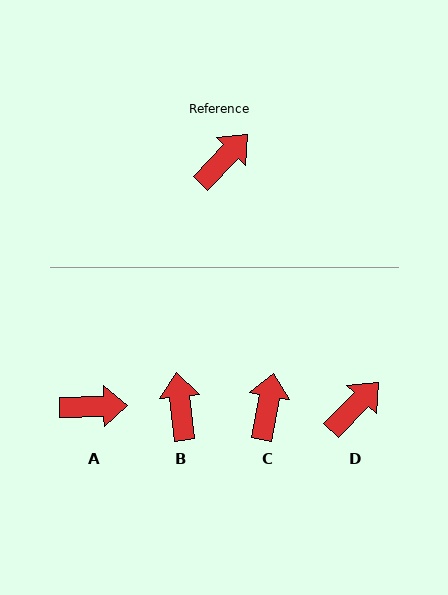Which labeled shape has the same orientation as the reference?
D.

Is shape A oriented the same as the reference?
No, it is off by about 45 degrees.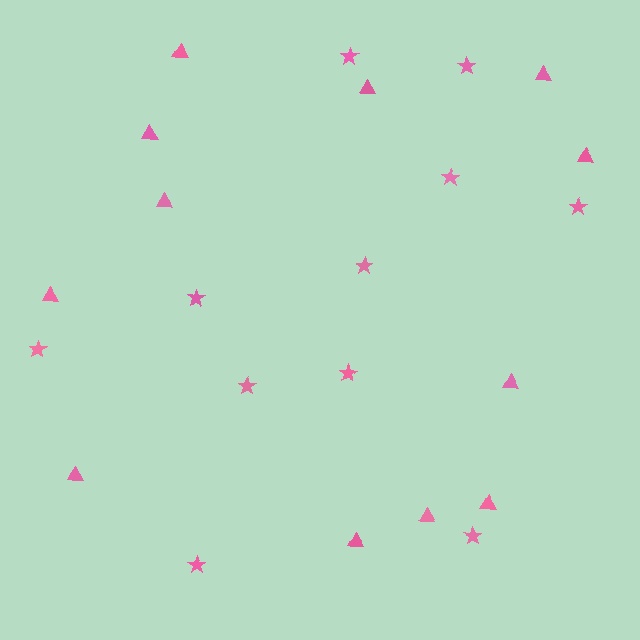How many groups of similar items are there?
There are 2 groups: one group of triangles (12) and one group of stars (11).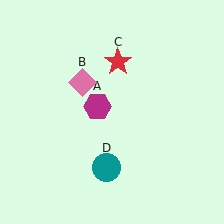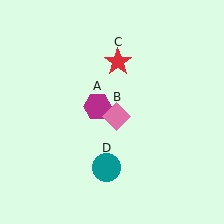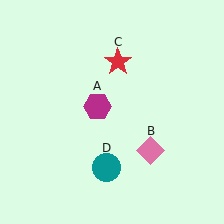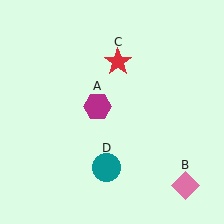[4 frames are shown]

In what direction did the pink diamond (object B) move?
The pink diamond (object B) moved down and to the right.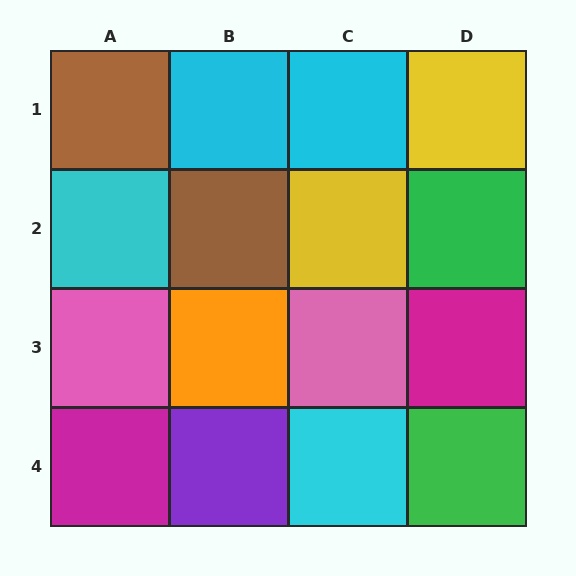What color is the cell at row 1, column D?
Yellow.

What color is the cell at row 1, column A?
Brown.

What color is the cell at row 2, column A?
Cyan.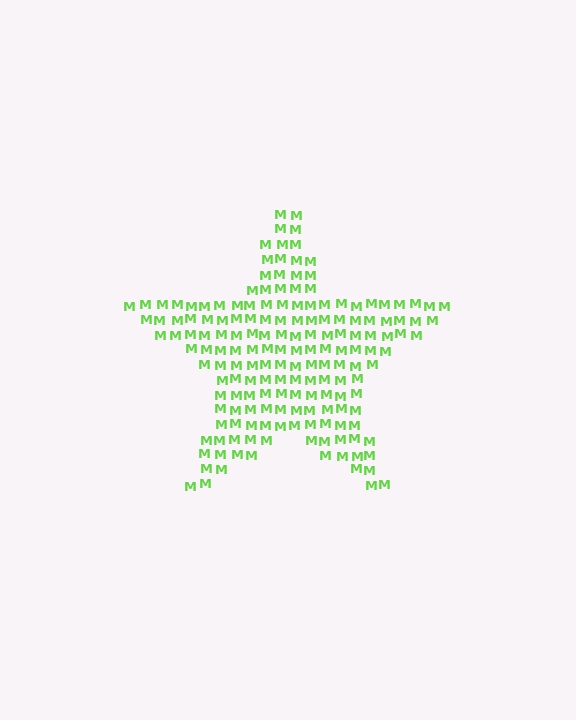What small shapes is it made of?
It is made of small letter M's.